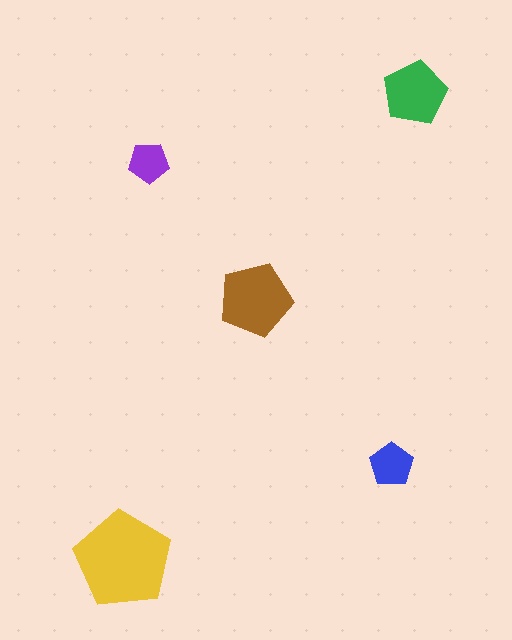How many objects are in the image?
There are 5 objects in the image.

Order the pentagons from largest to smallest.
the yellow one, the brown one, the green one, the blue one, the purple one.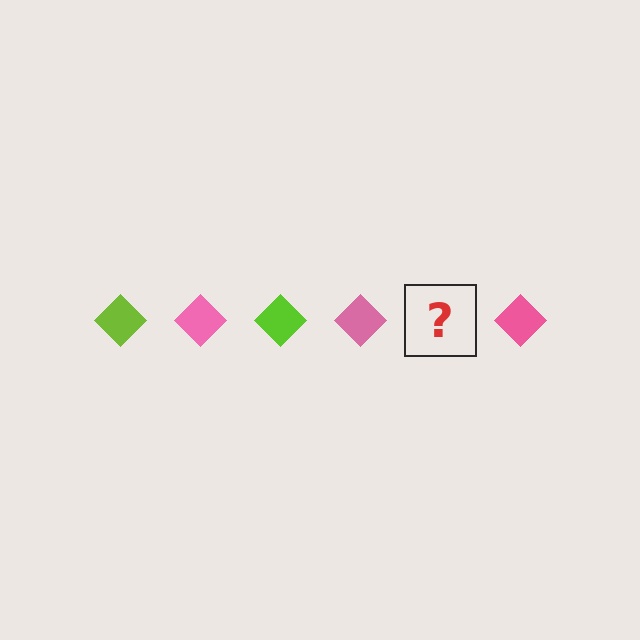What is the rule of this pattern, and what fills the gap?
The rule is that the pattern cycles through lime, pink diamonds. The gap should be filled with a lime diamond.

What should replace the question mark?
The question mark should be replaced with a lime diamond.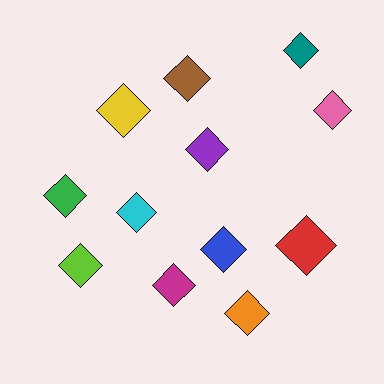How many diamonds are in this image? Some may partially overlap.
There are 12 diamonds.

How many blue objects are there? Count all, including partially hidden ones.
There is 1 blue object.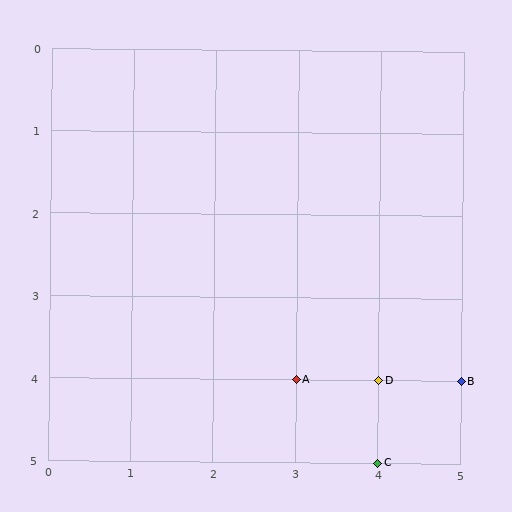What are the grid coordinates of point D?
Point D is at grid coordinates (4, 4).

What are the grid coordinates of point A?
Point A is at grid coordinates (3, 4).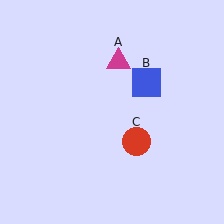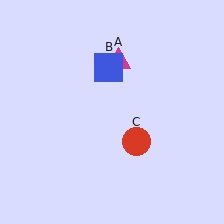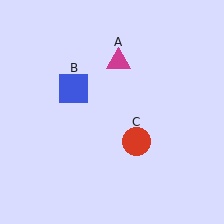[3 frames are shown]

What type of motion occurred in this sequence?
The blue square (object B) rotated counterclockwise around the center of the scene.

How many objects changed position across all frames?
1 object changed position: blue square (object B).